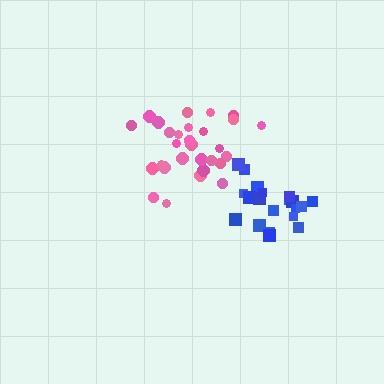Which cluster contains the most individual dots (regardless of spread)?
Pink (29).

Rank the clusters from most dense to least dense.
blue, pink.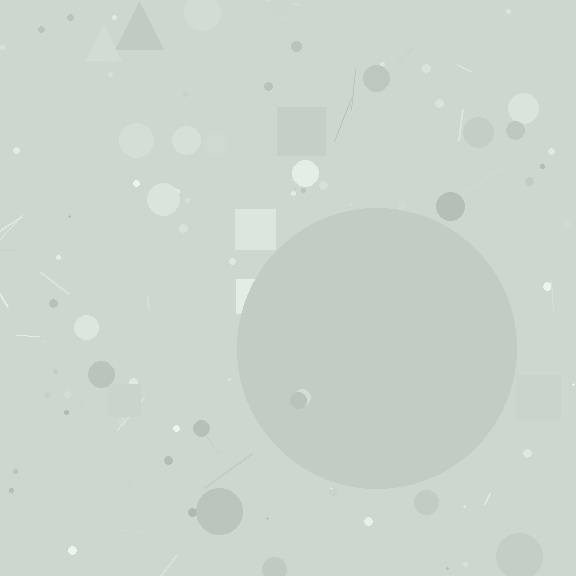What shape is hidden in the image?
A circle is hidden in the image.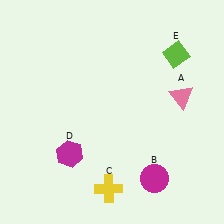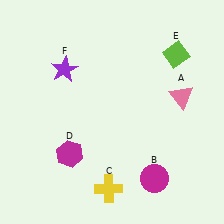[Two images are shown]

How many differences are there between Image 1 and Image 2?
There is 1 difference between the two images.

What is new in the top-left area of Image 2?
A purple star (F) was added in the top-left area of Image 2.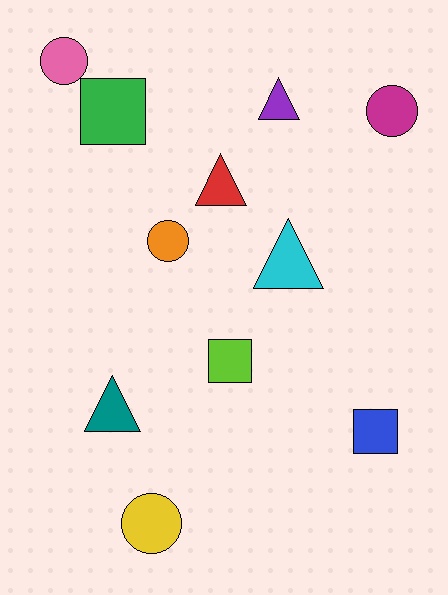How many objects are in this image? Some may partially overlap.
There are 11 objects.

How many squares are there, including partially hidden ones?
There are 3 squares.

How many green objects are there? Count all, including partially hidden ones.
There is 1 green object.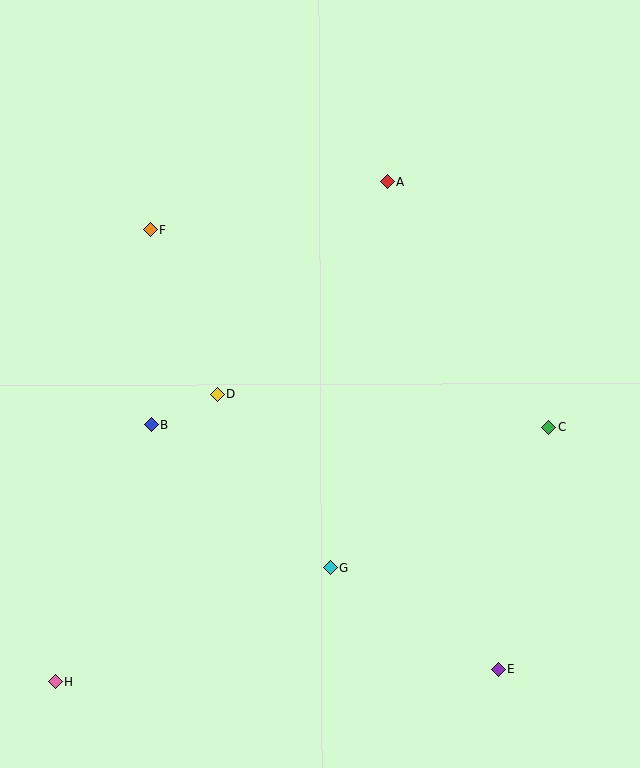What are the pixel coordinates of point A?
Point A is at (387, 181).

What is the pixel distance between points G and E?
The distance between G and E is 197 pixels.